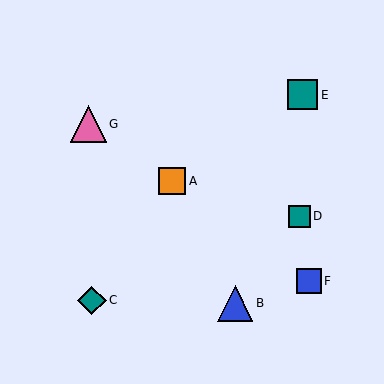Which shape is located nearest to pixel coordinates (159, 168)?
The orange square (labeled A) at (172, 181) is nearest to that location.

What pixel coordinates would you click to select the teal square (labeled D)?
Click at (299, 216) to select the teal square D.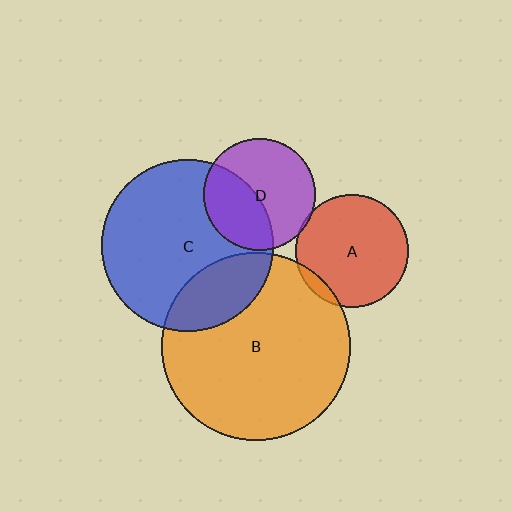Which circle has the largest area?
Circle B (orange).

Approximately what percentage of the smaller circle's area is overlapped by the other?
Approximately 5%.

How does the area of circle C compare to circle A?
Approximately 2.3 times.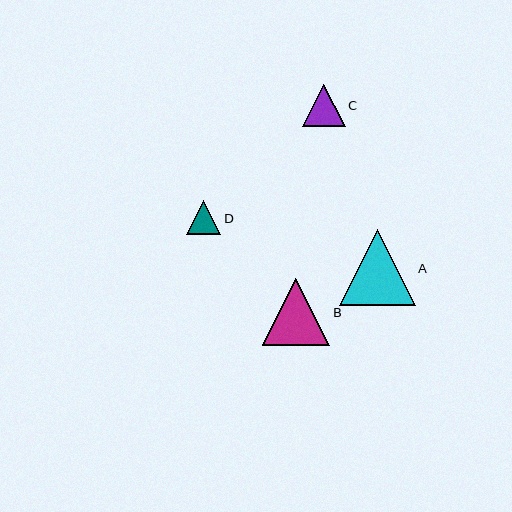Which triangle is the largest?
Triangle A is the largest with a size of approximately 76 pixels.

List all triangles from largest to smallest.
From largest to smallest: A, B, C, D.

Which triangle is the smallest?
Triangle D is the smallest with a size of approximately 34 pixels.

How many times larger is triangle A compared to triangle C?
Triangle A is approximately 1.8 times the size of triangle C.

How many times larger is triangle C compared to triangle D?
Triangle C is approximately 1.3 times the size of triangle D.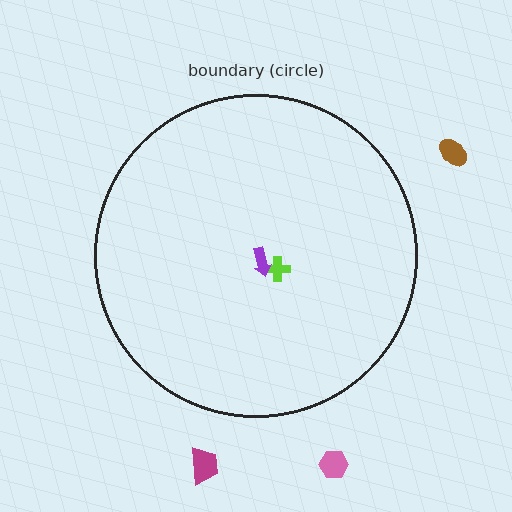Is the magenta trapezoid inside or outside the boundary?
Outside.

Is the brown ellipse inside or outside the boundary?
Outside.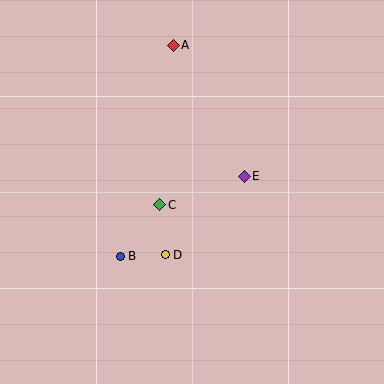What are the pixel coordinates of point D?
Point D is at (165, 255).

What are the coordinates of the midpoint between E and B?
The midpoint between E and B is at (182, 216).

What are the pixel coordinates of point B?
Point B is at (120, 256).